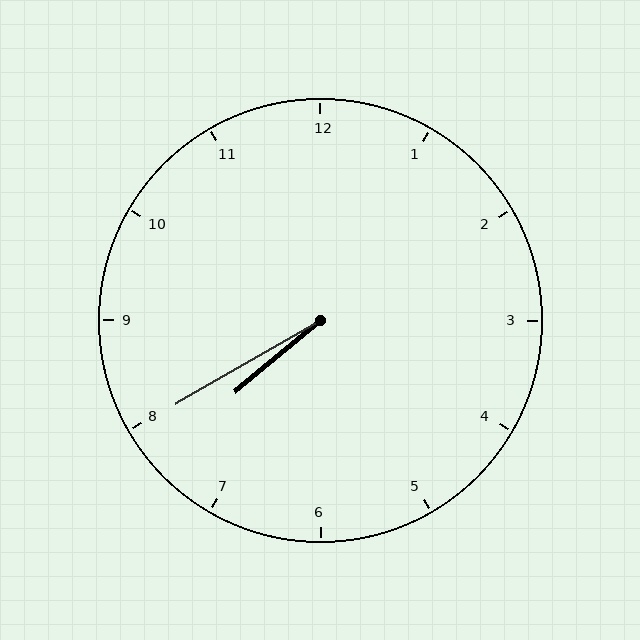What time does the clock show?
7:40.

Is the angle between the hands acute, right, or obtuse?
It is acute.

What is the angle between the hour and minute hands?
Approximately 10 degrees.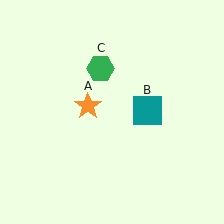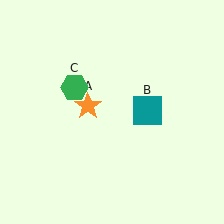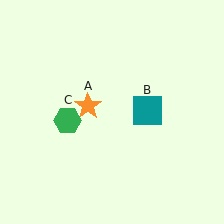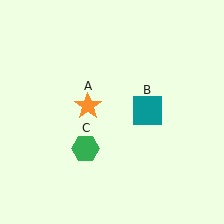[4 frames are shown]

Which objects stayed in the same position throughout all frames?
Orange star (object A) and teal square (object B) remained stationary.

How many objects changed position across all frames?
1 object changed position: green hexagon (object C).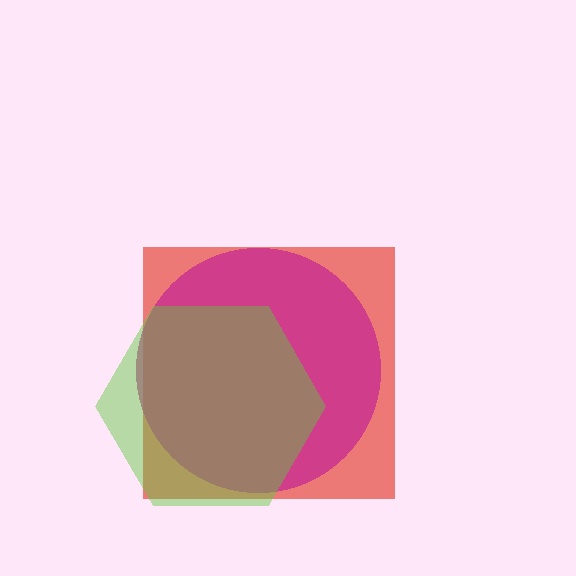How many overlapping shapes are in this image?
There are 3 overlapping shapes in the image.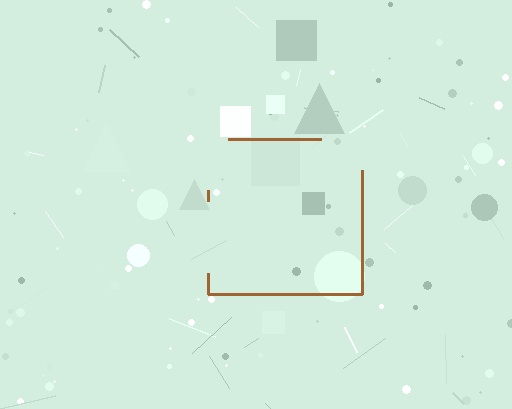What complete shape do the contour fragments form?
The contour fragments form a square.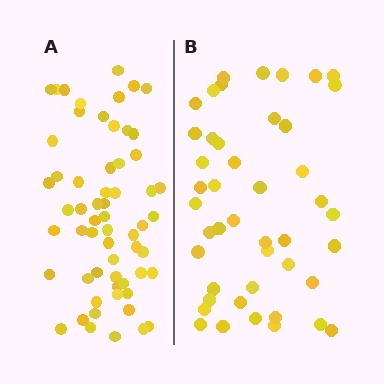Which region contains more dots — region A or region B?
Region A (the left region) has more dots.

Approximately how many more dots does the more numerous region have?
Region A has approximately 15 more dots than region B.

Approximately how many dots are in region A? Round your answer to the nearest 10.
About 60 dots.